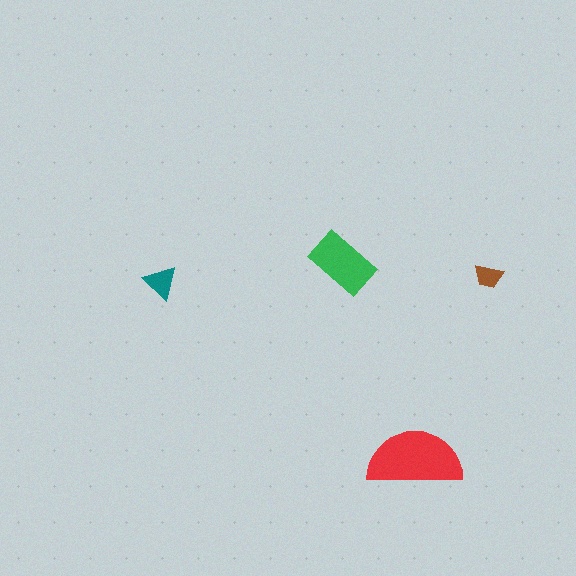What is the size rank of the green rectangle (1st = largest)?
2nd.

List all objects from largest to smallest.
The red semicircle, the green rectangle, the teal triangle, the brown trapezoid.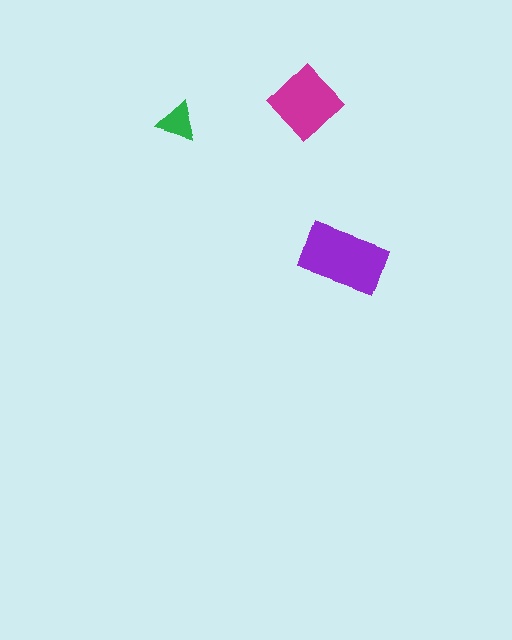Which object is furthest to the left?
The green triangle is leftmost.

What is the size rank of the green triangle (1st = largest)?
3rd.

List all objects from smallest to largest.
The green triangle, the magenta diamond, the purple rectangle.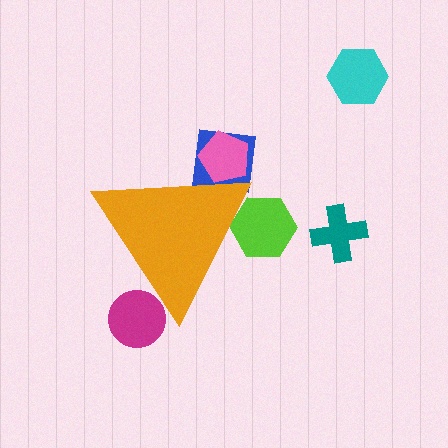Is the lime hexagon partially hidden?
Yes, the lime hexagon is partially hidden behind the orange triangle.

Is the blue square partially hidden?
Yes, the blue square is partially hidden behind the orange triangle.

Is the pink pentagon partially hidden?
Yes, the pink pentagon is partially hidden behind the orange triangle.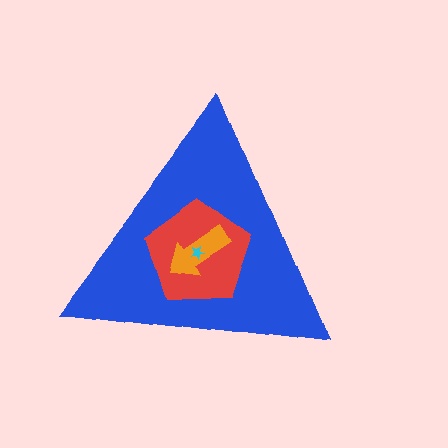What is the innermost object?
The cyan star.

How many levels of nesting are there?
4.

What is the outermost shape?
The blue triangle.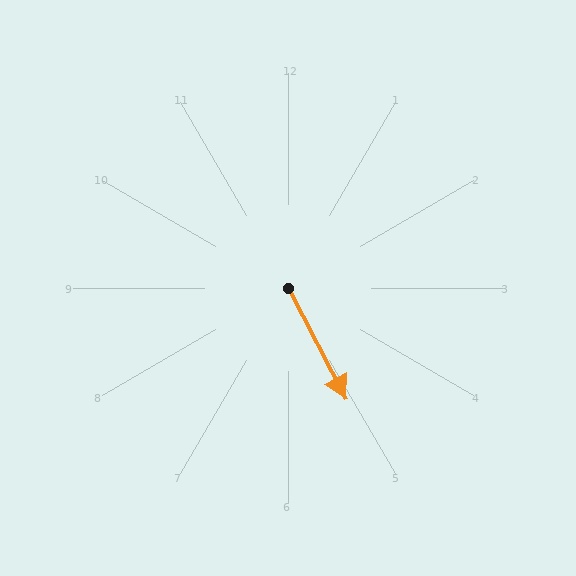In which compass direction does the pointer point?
Southeast.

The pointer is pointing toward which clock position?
Roughly 5 o'clock.